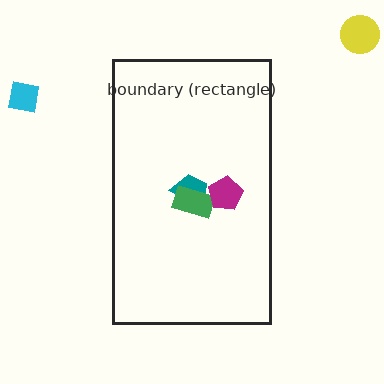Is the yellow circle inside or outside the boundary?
Outside.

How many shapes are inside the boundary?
3 inside, 2 outside.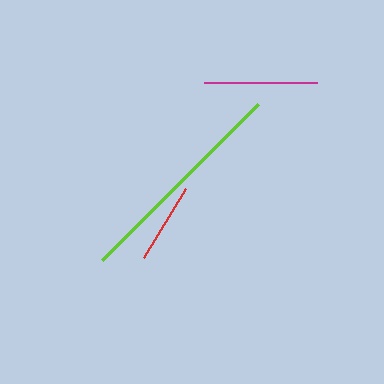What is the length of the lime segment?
The lime segment is approximately 220 pixels long.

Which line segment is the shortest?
The red line is the shortest at approximately 81 pixels.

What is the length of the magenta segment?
The magenta segment is approximately 113 pixels long.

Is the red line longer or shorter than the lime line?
The lime line is longer than the red line.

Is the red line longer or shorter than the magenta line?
The magenta line is longer than the red line.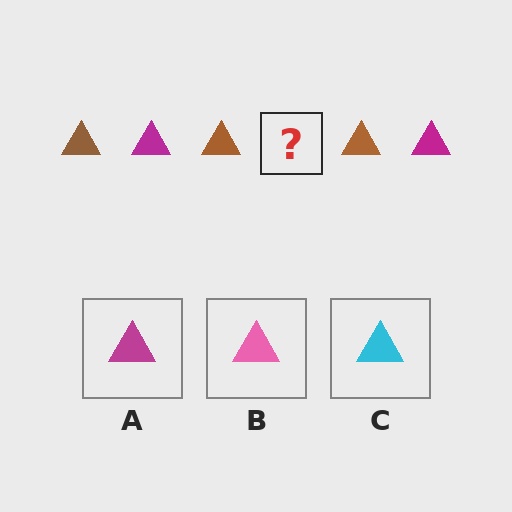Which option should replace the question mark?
Option A.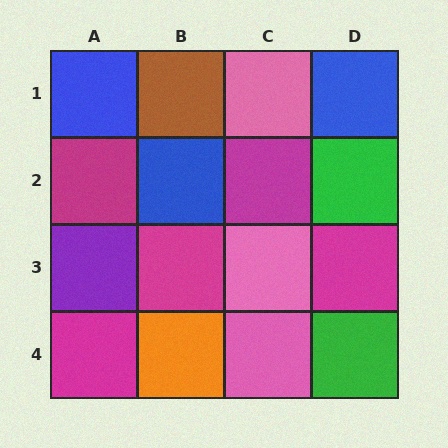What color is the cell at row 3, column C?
Pink.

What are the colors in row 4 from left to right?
Magenta, orange, pink, green.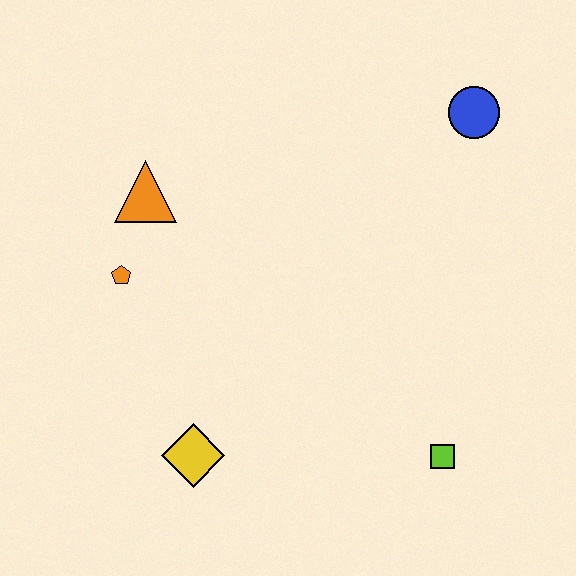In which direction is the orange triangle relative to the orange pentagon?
The orange triangle is above the orange pentagon.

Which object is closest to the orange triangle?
The orange pentagon is closest to the orange triangle.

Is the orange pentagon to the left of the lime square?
Yes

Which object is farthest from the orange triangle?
The lime square is farthest from the orange triangle.